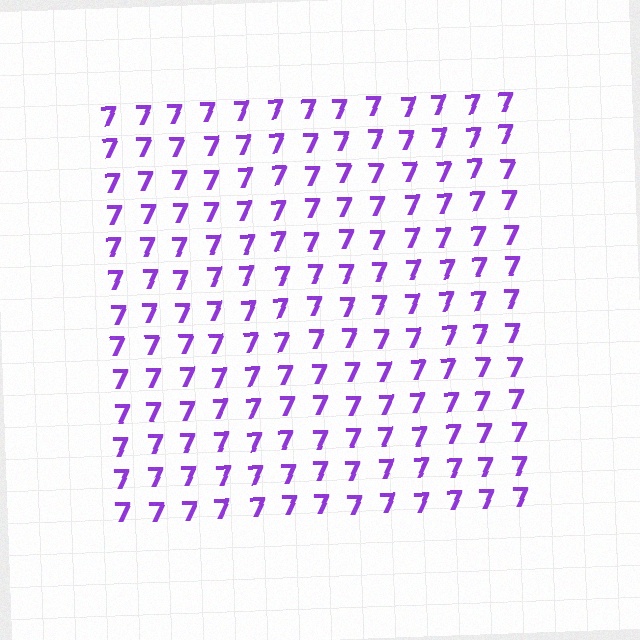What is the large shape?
The large shape is a square.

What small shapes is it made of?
It is made of small digit 7's.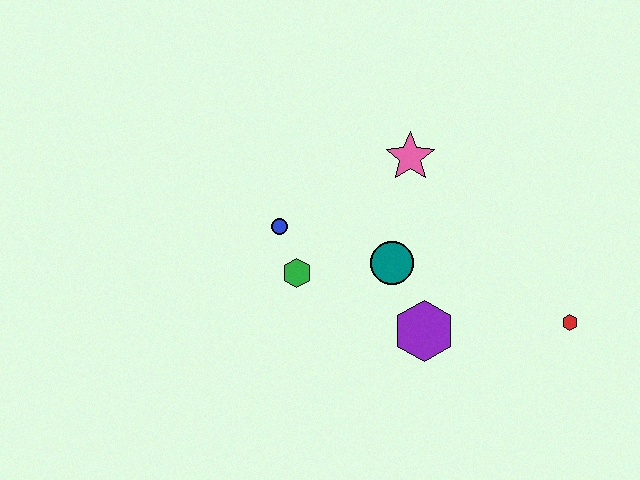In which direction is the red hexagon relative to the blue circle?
The red hexagon is to the right of the blue circle.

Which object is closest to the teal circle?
The purple hexagon is closest to the teal circle.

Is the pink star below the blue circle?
No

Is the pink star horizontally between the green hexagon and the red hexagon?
Yes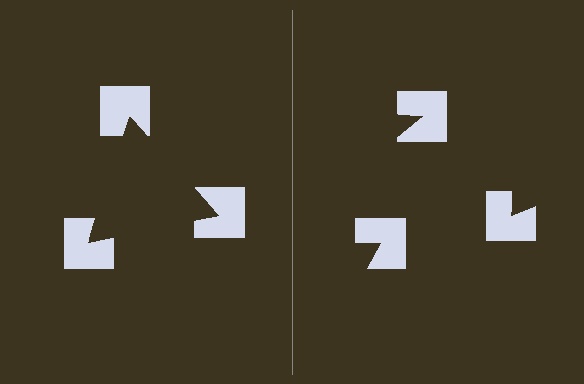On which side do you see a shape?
An illusory triangle appears on the left side. On the right side the wedge cuts are rotated, so no coherent shape forms.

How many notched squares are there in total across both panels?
6 — 3 on each side.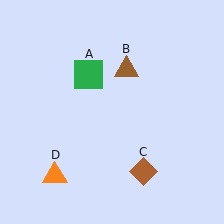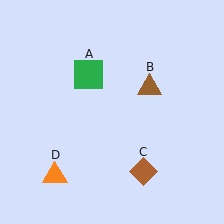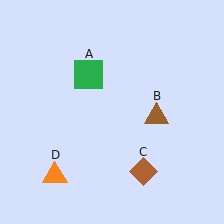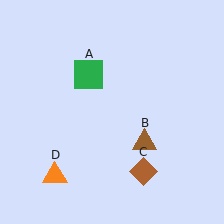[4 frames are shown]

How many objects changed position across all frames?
1 object changed position: brown triangle (object B).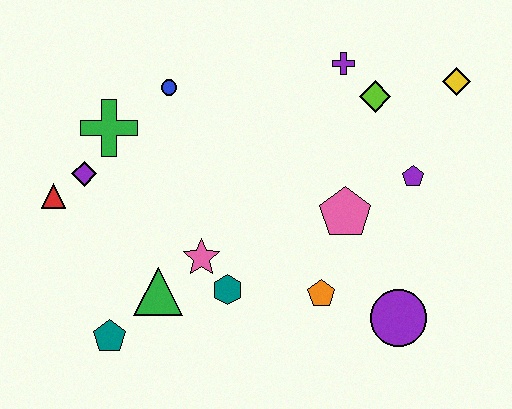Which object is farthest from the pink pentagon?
The red triangle is farthest from the pink pentagon.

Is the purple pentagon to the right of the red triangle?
Yes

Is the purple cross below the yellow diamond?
No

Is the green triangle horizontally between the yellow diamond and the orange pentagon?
No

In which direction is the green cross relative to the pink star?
The green cross is above the pink star.